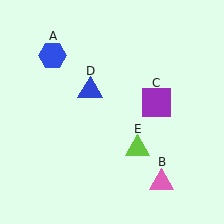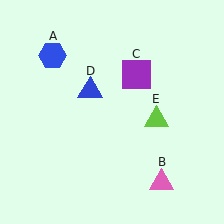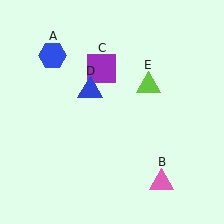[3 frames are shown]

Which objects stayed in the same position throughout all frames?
Blue hexagon (object A) and pink triangle (object B) and blue triangle (object D) remained stationary.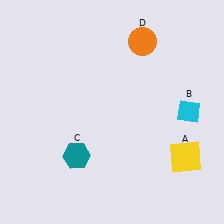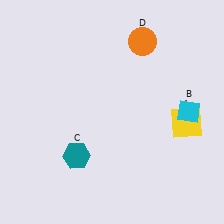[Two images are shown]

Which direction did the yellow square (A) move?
The yellow square (A) moved up.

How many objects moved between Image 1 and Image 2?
1 object moved between the two images.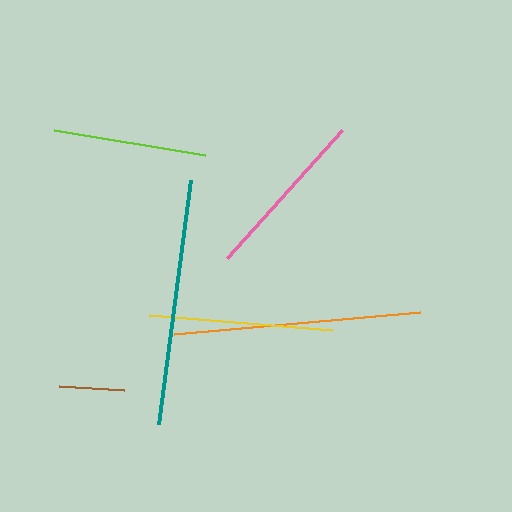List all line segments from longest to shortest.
From longest to shortest: orange, teal, yellow, pink, lime, brown.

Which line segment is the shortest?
The brown line is the shortest at approximately 66 pixels.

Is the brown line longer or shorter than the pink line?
The pink line is longer than the brown line.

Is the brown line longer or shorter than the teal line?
The teal line is longer than the brown line.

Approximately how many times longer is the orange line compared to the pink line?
The orange line is approximately 1.4 times the length of the pink line.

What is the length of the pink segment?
The pink segment is approximately 172 pixels long.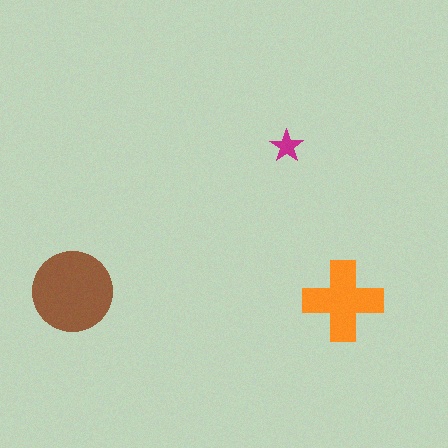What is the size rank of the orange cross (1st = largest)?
2nd.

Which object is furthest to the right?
The orange cross is rightmost.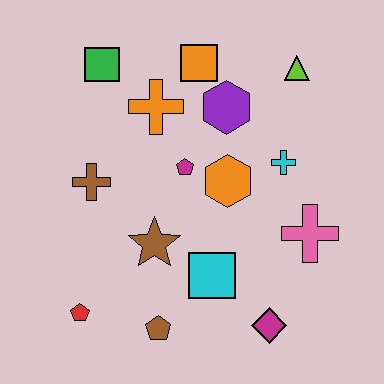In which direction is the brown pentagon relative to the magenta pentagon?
The brown pentagon is below the magenta pentagon.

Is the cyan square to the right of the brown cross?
Yes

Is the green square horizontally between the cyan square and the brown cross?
Yes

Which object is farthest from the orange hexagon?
The red pentagon is farthest from the orange hexagon.